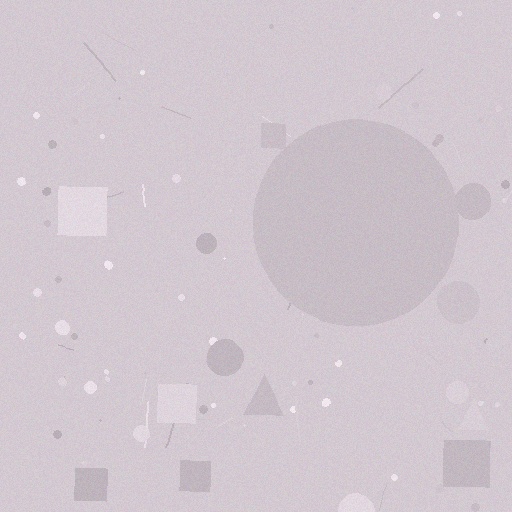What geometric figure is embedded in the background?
A circle is embedded in the background.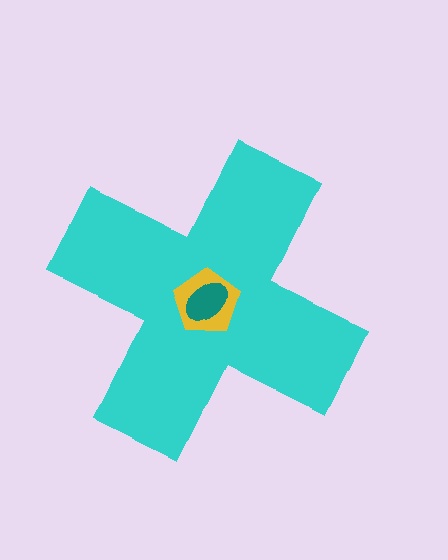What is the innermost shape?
The teal ellipse.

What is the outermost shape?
The cyan cross.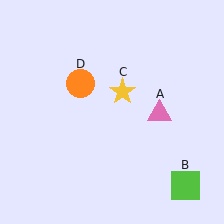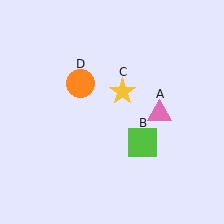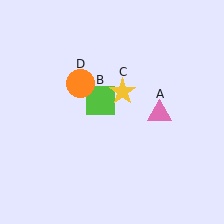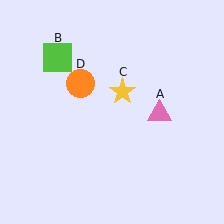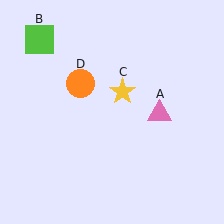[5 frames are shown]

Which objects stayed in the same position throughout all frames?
Pink triangle (object A) and yellow star (object C) and orange circle (object D) remained stationary.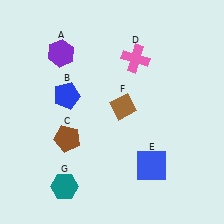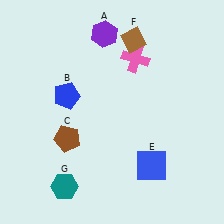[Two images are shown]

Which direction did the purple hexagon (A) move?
The purple hexagon (A) moved right.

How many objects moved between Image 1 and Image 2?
2 objects moved between the two images.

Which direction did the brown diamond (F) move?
The brown diamond (F) moved up.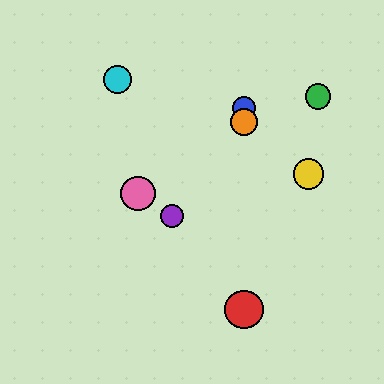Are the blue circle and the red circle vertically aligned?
Yes, both are at x≈244.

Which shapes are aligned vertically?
The red circle, the blue circle, the orange circle are aligned vertically.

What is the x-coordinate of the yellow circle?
The yellow circle is at x≈309.